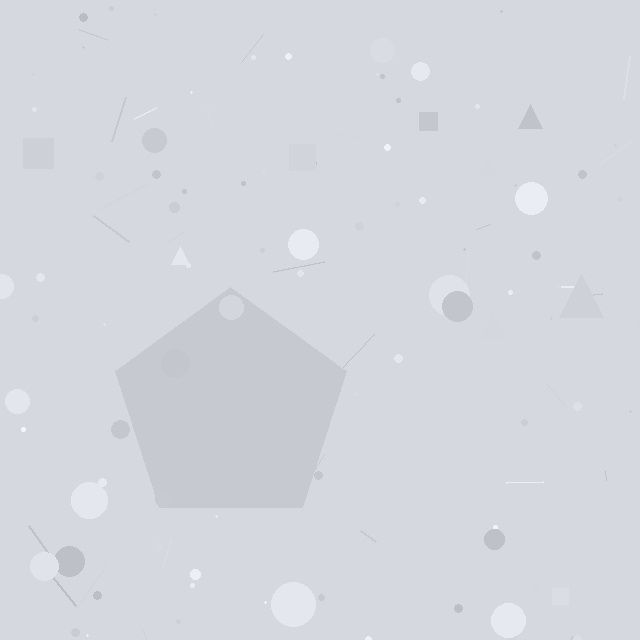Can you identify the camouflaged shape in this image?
The camouflaged shape is a pentagon.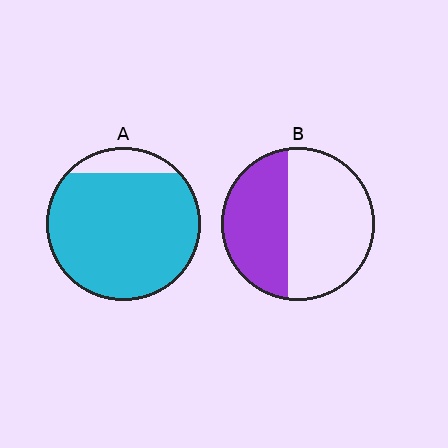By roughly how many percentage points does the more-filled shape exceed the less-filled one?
By roughly 45 percentage points (A over B).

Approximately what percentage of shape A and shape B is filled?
A is approximately 90% and B is approximately 40%.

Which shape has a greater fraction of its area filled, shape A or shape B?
Shape A.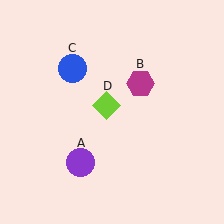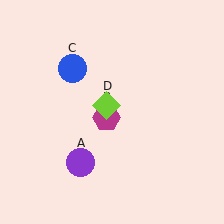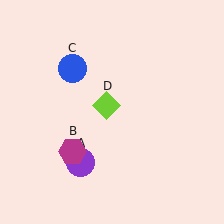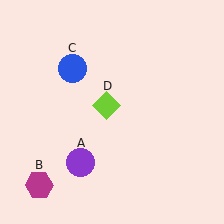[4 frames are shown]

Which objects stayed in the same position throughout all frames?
Purple circle (object A) and blue circle (object C) and lime diamond (object D) remained stationary.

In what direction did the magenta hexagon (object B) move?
The magenta hexagon (object B) moved down and to the left.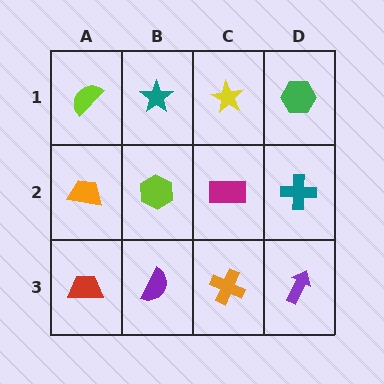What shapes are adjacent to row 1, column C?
A magenta rectangle (row 2, column C), a teal star (row 1, column B), a green hexagon (row 1, column D).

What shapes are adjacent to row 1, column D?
A teal cross (row 2, column D), a yellow star (row 1, column C).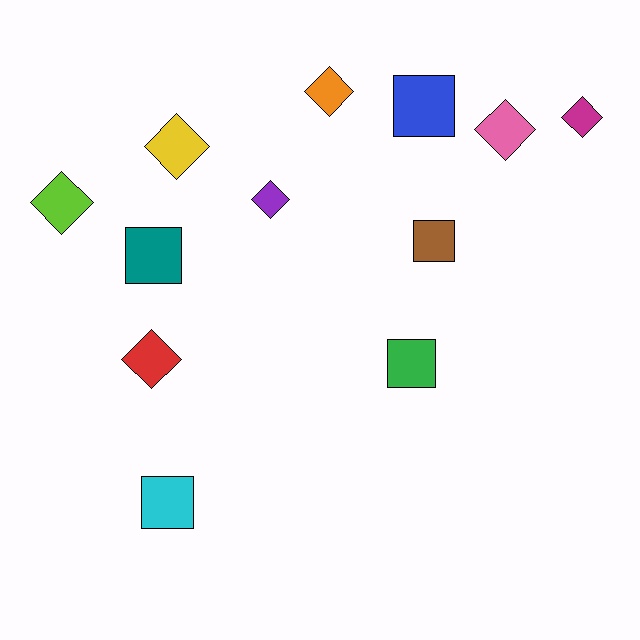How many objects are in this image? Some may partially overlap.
There are 12 objects.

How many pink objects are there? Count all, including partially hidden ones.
There is 1 pink object.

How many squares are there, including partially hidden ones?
There are 5 squares.